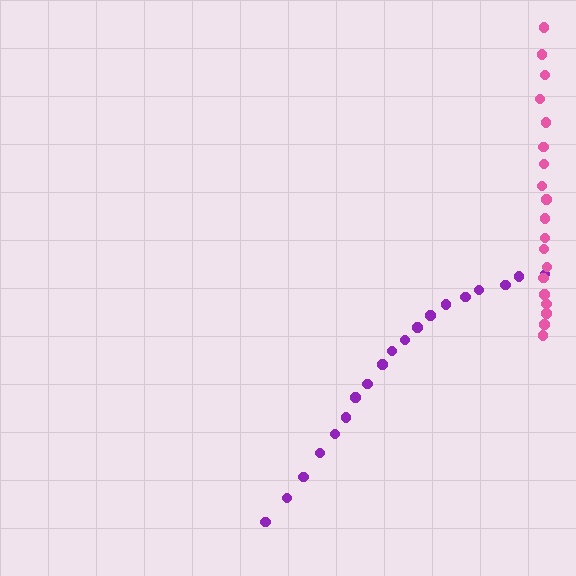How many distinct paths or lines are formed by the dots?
There are 2 distinct paths.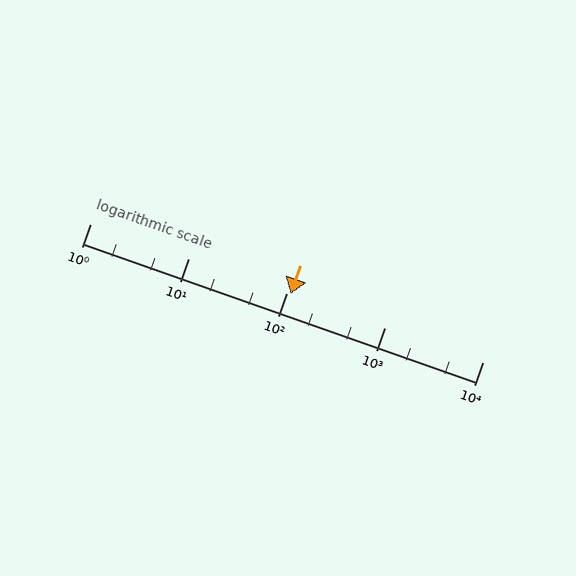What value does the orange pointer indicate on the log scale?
The pointer indicates approximately 110.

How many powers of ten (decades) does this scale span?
The scale spans 4 decades, from 1 to 10000.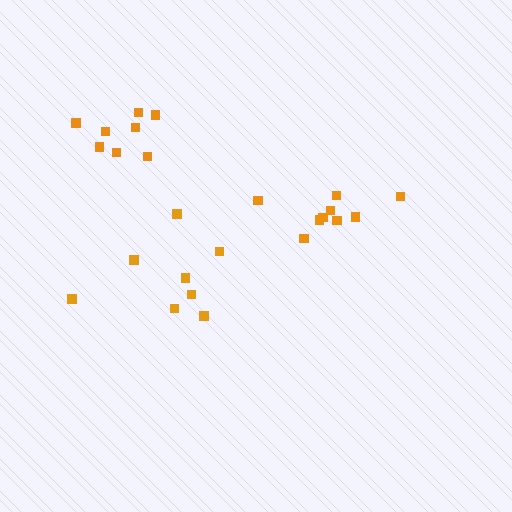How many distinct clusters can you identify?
There are 3 distinct clusters.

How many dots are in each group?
Group 1: 8 dots, Group 2: 8 dots, Group 3: 9 dots (25 total).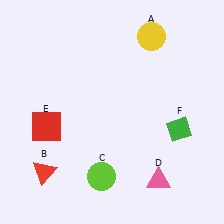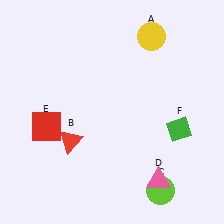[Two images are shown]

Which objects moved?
The objects that moved are: the red triangle (B), the lime circle (C).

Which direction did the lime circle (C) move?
The lime circle (C) moved right.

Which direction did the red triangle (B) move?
The red triangle (B) moved up.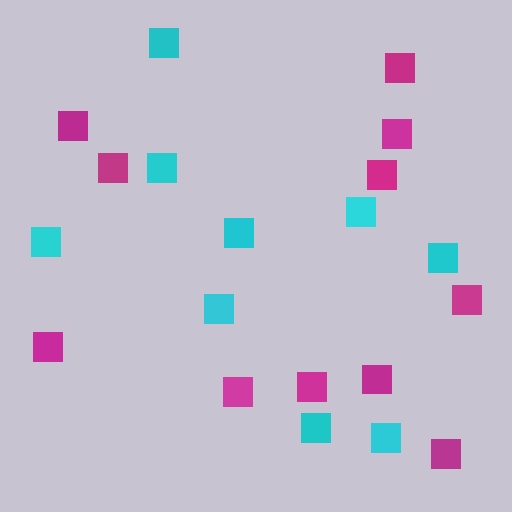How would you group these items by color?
There are 2 groups: one group of magenta squares (11) and one group of cyan squares (9).